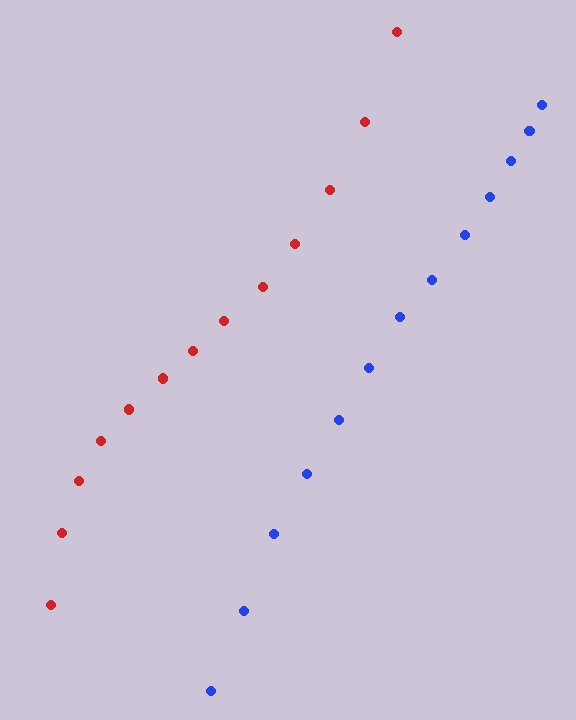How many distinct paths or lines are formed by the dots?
There are 2 distinct paths.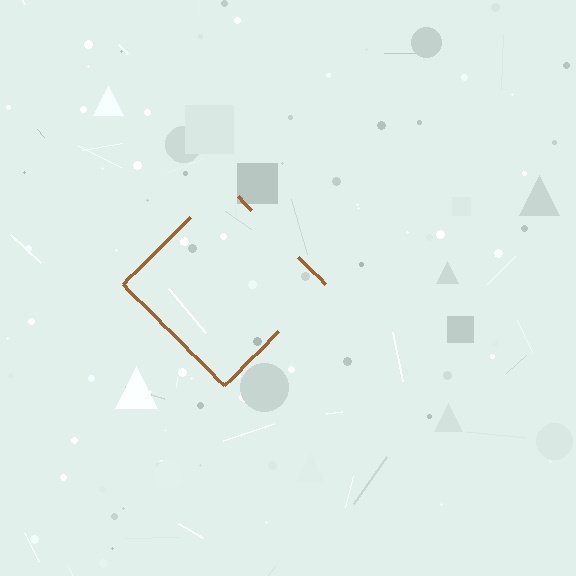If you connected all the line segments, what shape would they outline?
They would outline a diamond.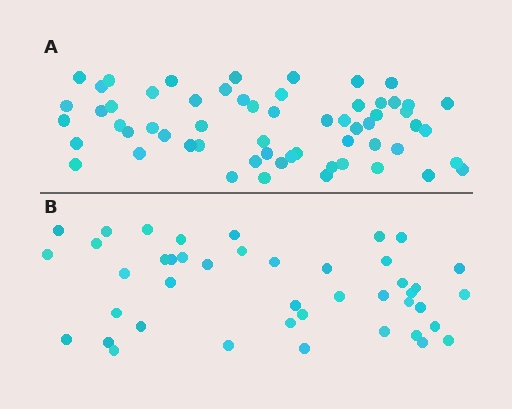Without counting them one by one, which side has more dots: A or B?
Region A (the top region) has more dots.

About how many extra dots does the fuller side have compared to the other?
Region A has approximately 15 more dots than region B.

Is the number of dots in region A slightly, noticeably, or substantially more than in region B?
Region A has noticeably more, but not dramatically so. The ratio is roughly 1.4 to 1.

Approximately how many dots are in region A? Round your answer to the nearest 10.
About 60 dots.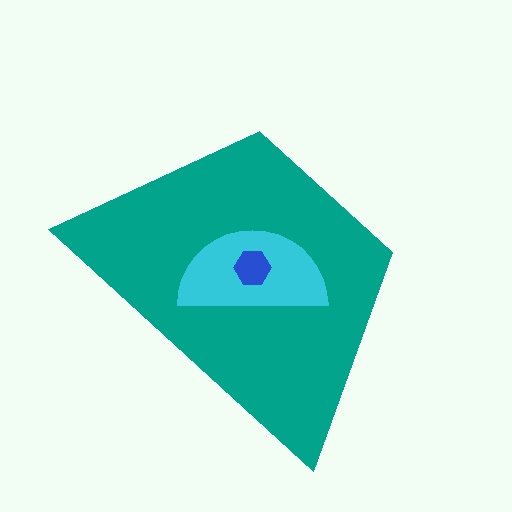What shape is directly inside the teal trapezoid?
The cyan semicircle.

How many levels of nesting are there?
3.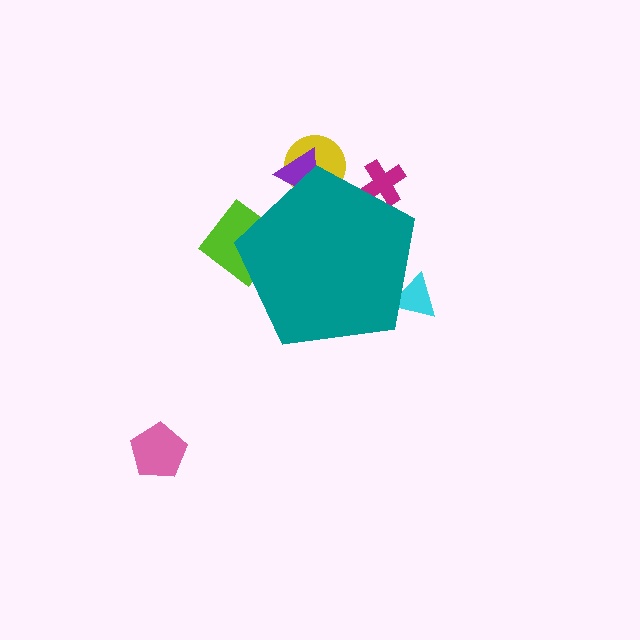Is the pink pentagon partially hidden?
No, the pink pentagon is fully visible.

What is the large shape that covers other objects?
A teal pentagon.